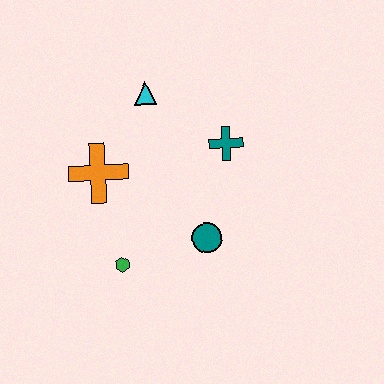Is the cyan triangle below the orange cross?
No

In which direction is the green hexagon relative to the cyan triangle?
The green hexagon is below the cyan triangle.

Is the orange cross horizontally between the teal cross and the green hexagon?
No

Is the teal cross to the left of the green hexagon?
No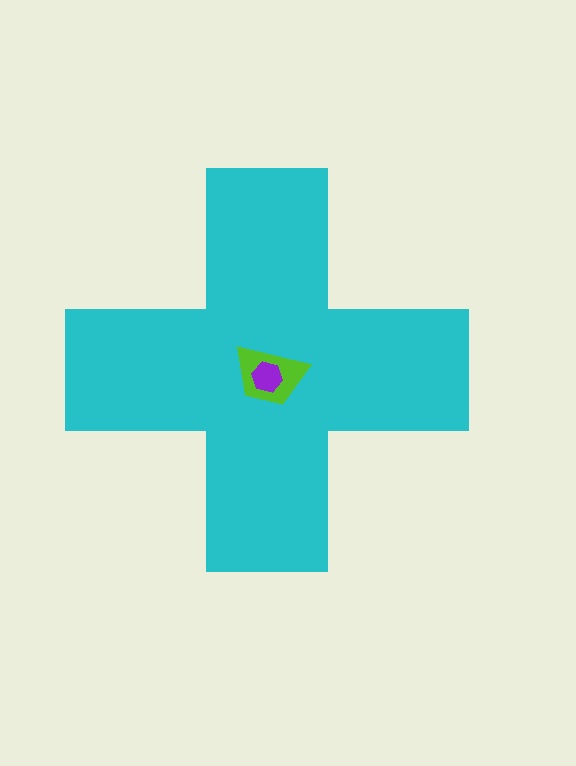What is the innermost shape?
The purple hexagon.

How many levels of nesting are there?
3.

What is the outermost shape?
The cyan cross.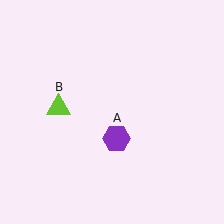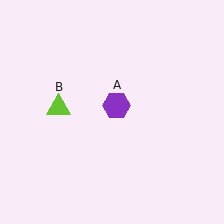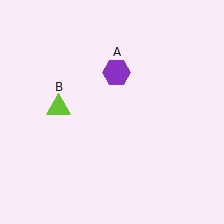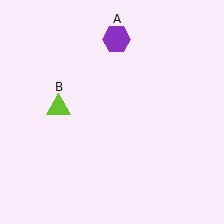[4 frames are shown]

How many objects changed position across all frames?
1 object changed position: purple hexagon (object A).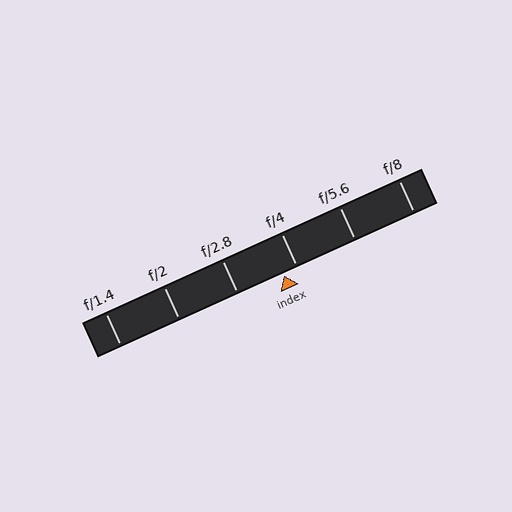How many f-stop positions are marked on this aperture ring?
There are 6 f-stop positions marked.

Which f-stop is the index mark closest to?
The index mark is closest to f/4.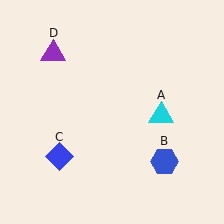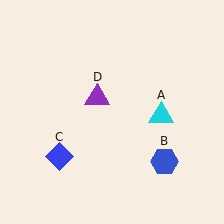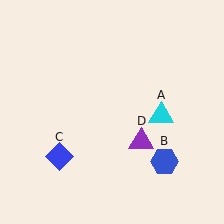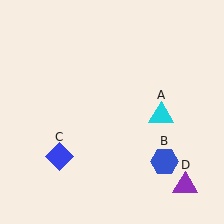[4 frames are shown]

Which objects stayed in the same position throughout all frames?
Cyan triangle (object A) and blue hexagon (object B) and blue diamond (object C) remained stationary.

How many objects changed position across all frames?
1 object changed position: purple triangle (object D).